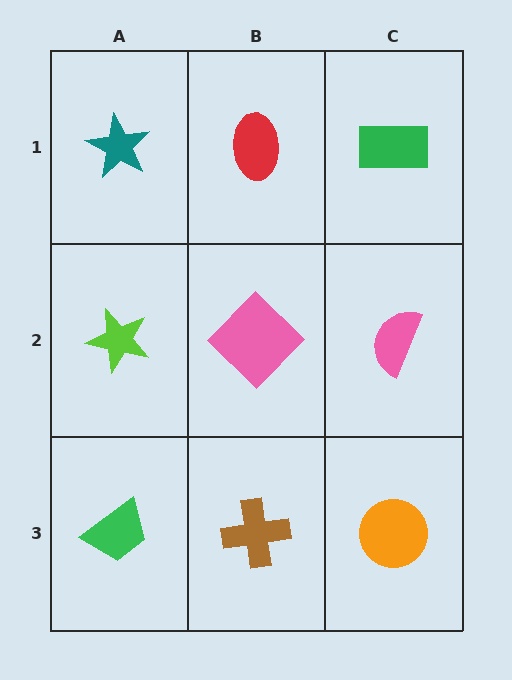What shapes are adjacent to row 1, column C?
A pink semicircle (row 2, column C), a red ellipse (row 1, column B).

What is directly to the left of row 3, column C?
A brown cross.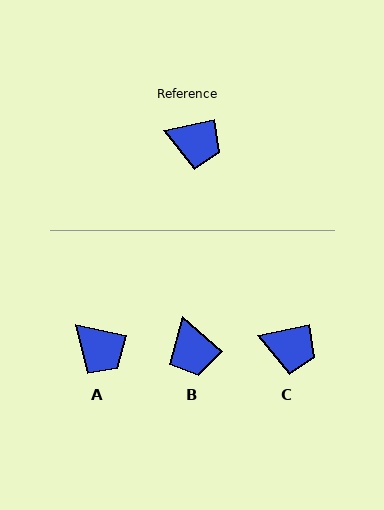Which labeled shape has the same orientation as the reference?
C.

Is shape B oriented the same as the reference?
No, it is off by about 54 degrees.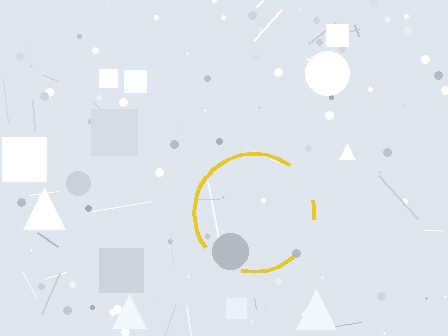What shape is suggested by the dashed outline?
The dashed outline suggests a circle.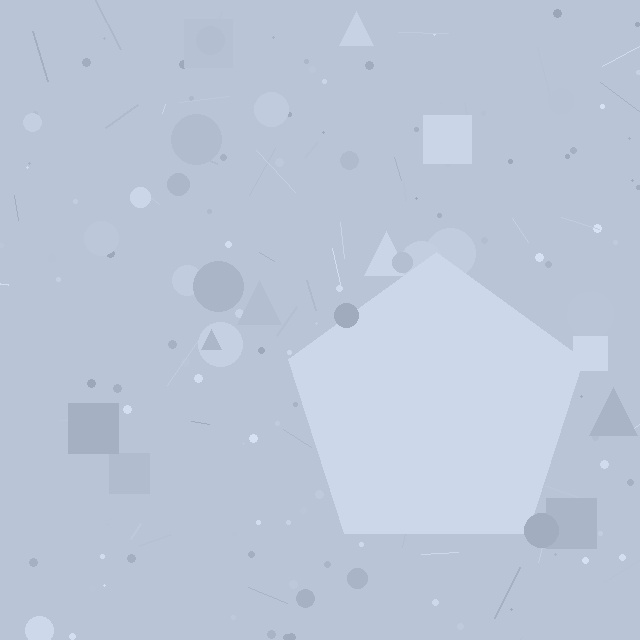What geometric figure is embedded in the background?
A pentagon is embedded in the background.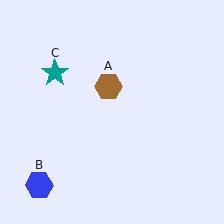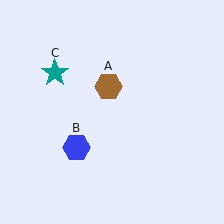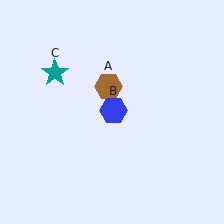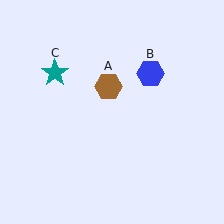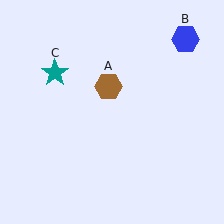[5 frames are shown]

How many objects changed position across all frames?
1 object changed position: blue hexagon (object B).